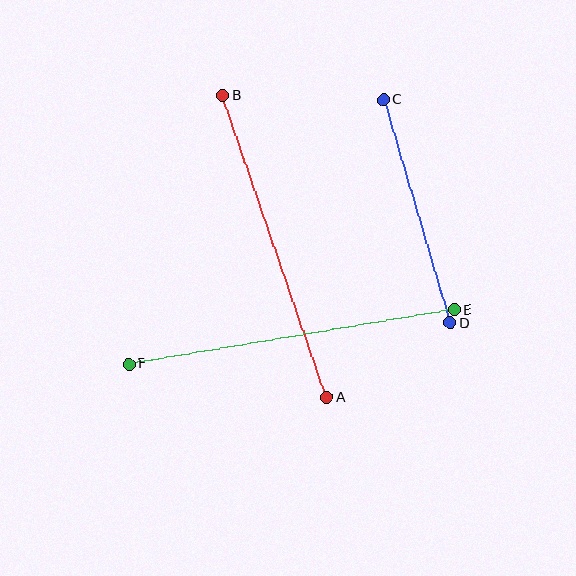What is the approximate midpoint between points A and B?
The midpoint is at approximately (275, 247) pixels.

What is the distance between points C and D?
The distance is approximately 233 pixels.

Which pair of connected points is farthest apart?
Points E and F are farthest apart.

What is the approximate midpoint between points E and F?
The midpoint is at approximately (291, 337) pixels.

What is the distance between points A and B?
The distance is approximately 319 pixels.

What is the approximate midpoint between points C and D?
The midpoint is at approximately (417, 211) pixels.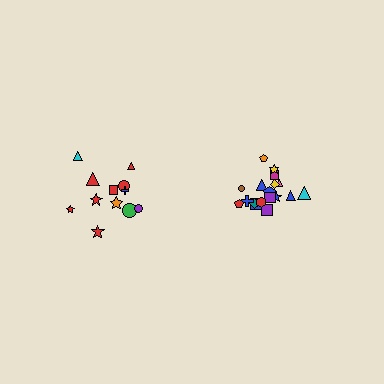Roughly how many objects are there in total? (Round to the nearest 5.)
Roughly 30 objects in total.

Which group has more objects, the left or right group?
The right group.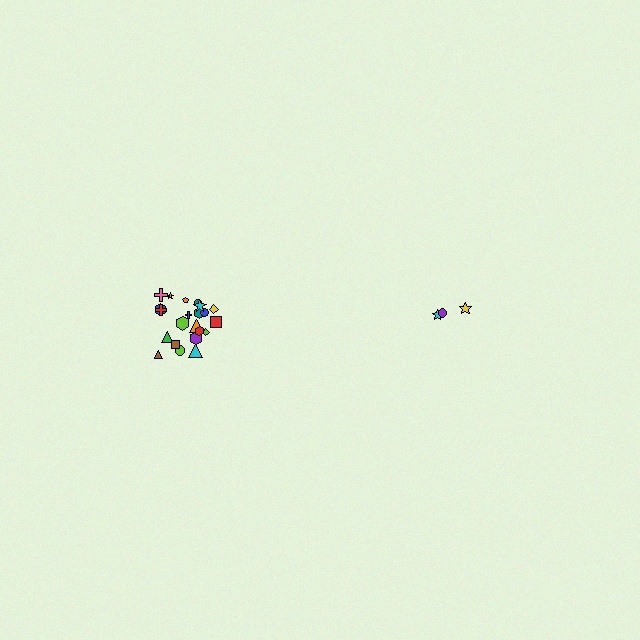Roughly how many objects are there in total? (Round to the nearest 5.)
Roughly 25 objects in total.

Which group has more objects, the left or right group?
The left group.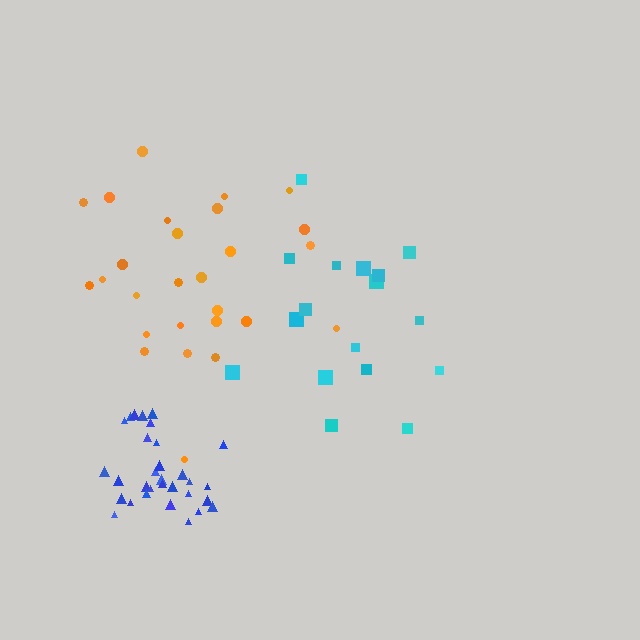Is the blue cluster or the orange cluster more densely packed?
Blue.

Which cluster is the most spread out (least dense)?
Orange.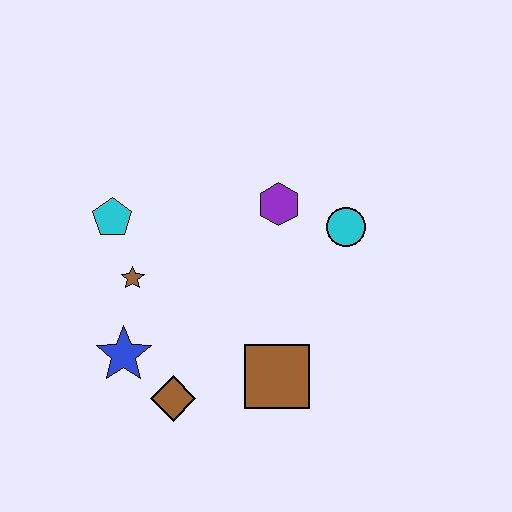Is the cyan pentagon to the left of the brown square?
Yes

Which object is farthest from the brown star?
The cyan circle is farthest from the brown star.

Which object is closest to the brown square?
The brown diamond is closest to the brown square.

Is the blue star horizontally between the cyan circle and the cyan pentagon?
Yes